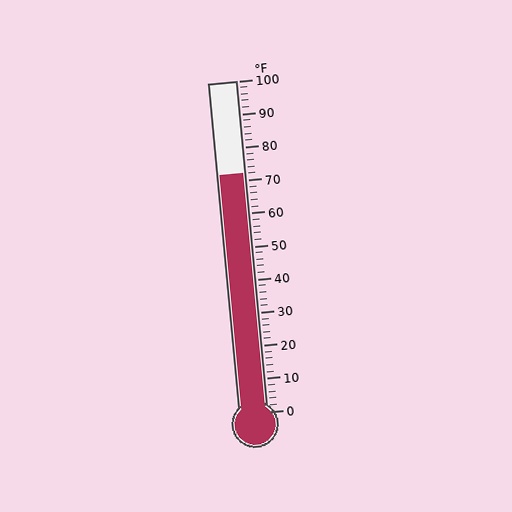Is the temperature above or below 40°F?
The temperature is above 40°F.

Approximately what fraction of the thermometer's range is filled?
The thermometer is filled to approximately 70% of its range.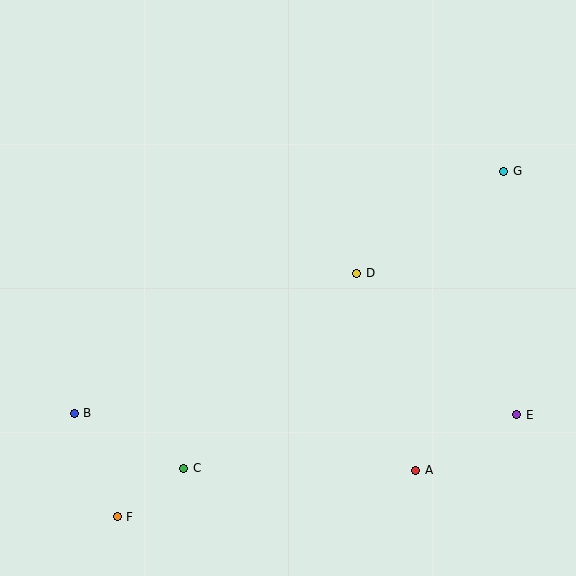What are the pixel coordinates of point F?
Point F is at (117, 517).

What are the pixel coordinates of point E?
Point E is at (517, 415).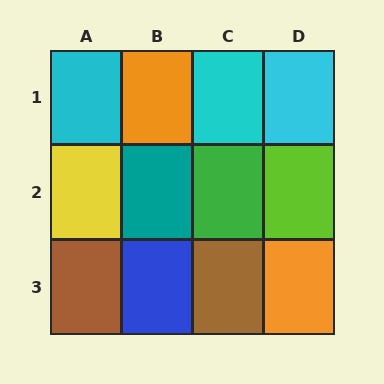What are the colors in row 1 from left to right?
Cyan, orange, cyan, cyan.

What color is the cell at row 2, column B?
Teal.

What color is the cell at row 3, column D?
Orange.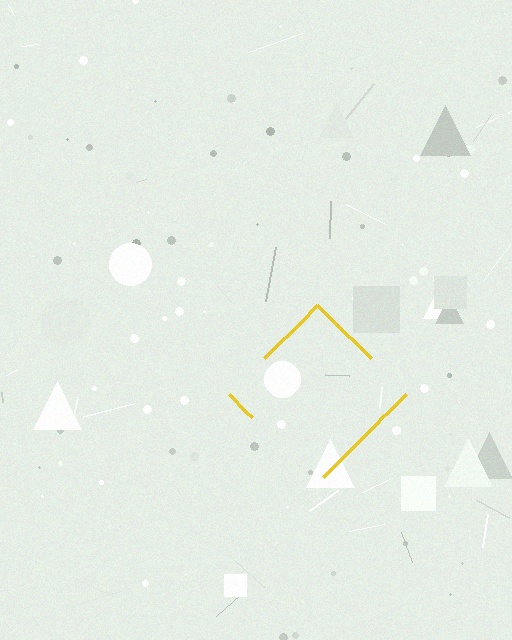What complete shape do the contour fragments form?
The contour fragments form a diamond.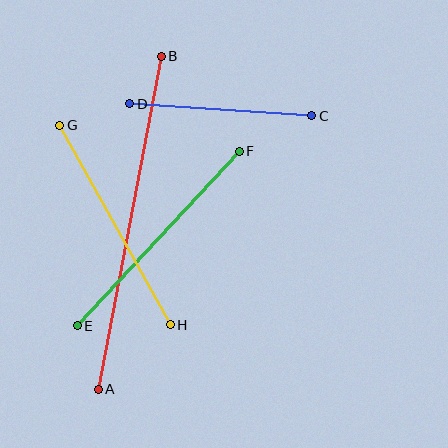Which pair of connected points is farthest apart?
Points A and B are farthest apart.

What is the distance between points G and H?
The distance is approximately 228 pixels.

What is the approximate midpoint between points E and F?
The midpoint is at approximately (158, 238) pixels.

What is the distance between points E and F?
The distance is approximately 238 pixels.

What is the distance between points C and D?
The distance is approximately 182 pixels.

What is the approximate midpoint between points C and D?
The midpoint is at approximately (221, 110) pixels.